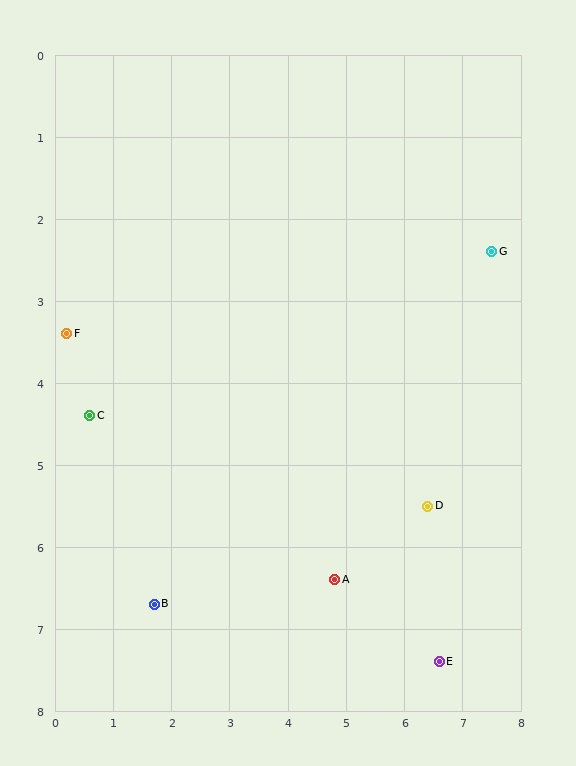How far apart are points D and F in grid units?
Points D and F are about 6.5 grid units apart.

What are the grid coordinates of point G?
Point G is at approximately (7.5, 2.4).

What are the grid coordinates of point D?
Point D is at approximately (6.4, 5.5).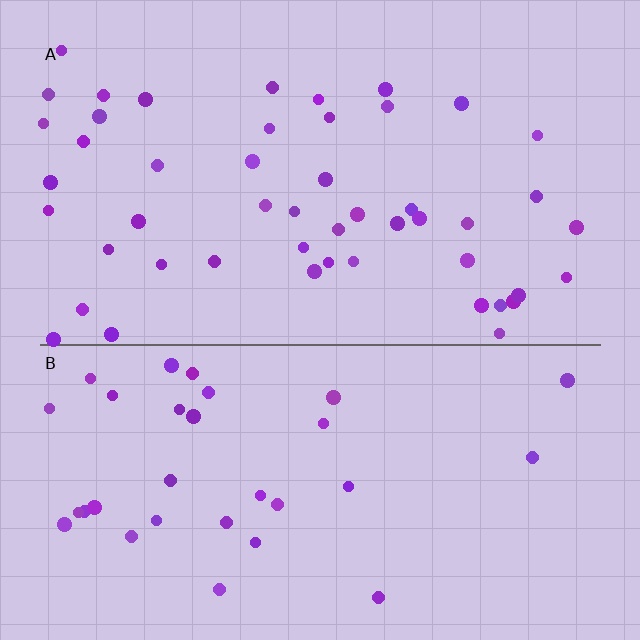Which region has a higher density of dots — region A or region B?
A (the top).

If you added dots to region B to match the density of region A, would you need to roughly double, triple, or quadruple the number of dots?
Approximately double.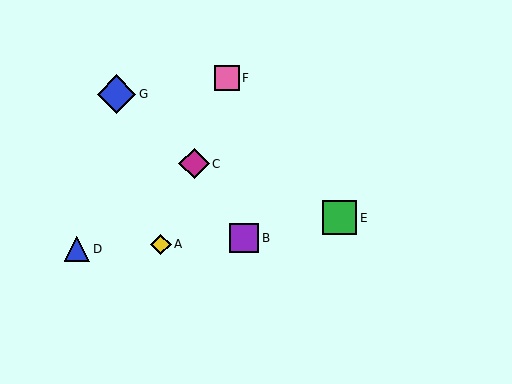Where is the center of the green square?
The center of the green square is at (340, 218).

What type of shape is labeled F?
Shape F is a pink square.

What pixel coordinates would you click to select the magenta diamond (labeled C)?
Click at (194, 164) to select the magenta diamond C.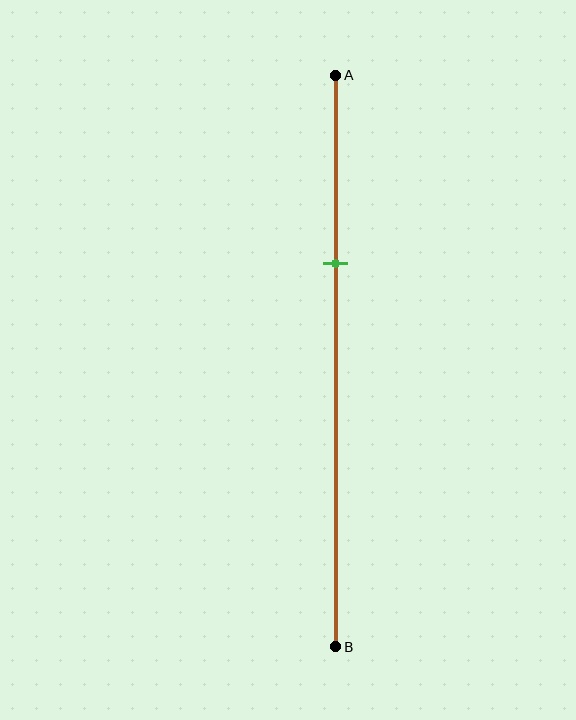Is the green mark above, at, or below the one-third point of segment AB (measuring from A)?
The green mark is approximately at the one-third point of segment AB.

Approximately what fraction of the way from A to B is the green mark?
The green mark is approximately 35% of the way from A to B.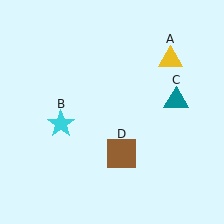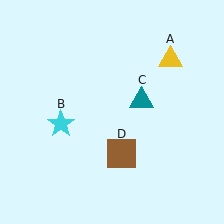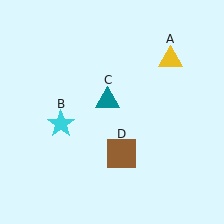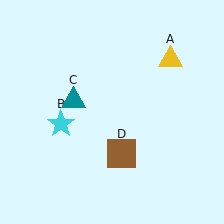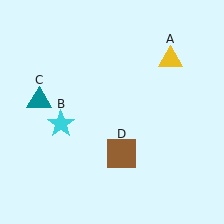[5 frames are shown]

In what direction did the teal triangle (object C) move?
The teal triangle (object C) moved left.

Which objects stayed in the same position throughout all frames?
Yellow triangle (object A) and cyan star (object B) and brown square (object D) remained stationary.